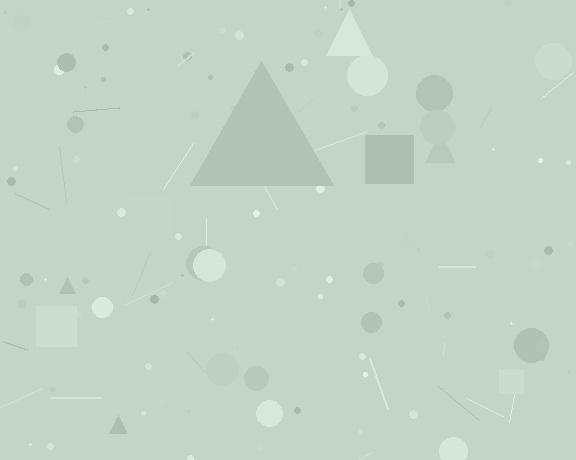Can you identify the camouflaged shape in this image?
The camouflaged shape is a triangle.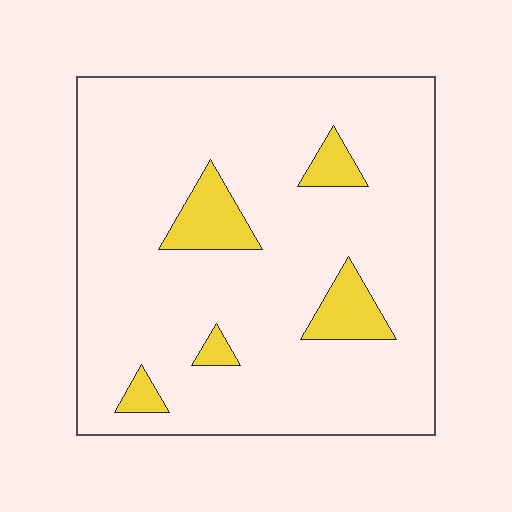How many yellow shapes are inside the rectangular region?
5.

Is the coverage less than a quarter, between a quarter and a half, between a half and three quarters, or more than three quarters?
Less than a quarter.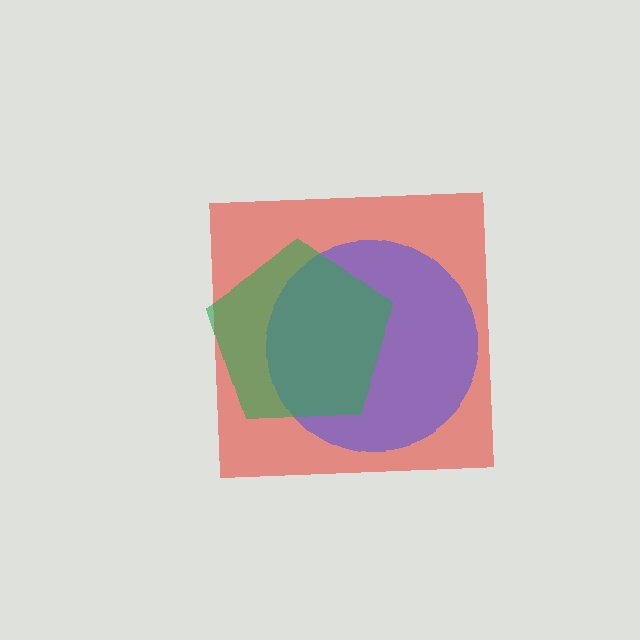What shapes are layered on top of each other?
The layered shapes are: a red square, a blue circle, a green pentagon.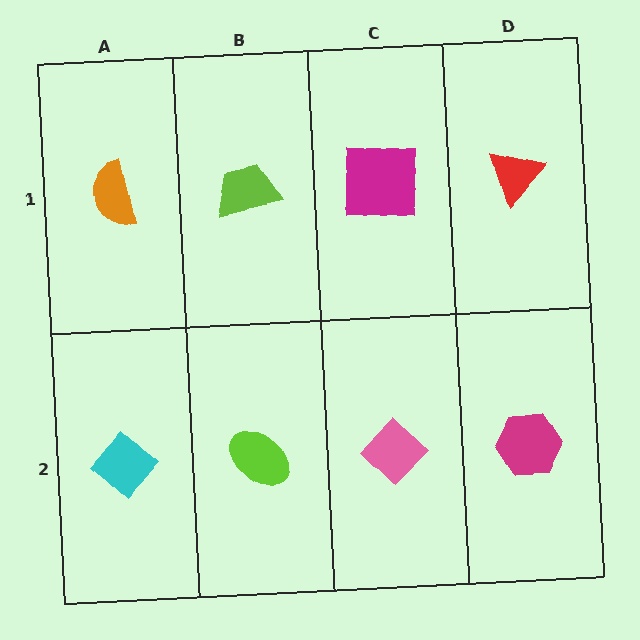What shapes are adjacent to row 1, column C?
A pink diamond (row 2, column C), a lime trapezoid (row 1, column B), a red triangle (row 1, column D).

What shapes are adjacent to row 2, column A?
An orange semicircle (row 1, column A), a lime ellipse (row 2, column B).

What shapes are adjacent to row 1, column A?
A cyan diamond (row 2, column A), a lime trapezoid (row 1, column B).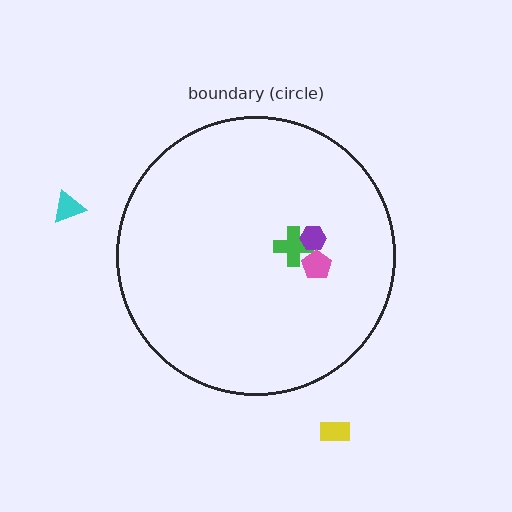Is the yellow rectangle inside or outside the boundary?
Outside.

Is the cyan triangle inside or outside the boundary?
Outside.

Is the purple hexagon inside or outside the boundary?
Inside.